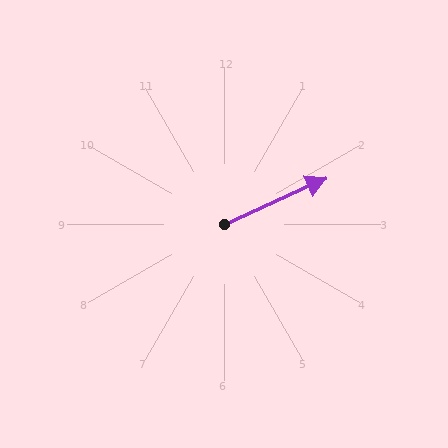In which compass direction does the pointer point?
Northeast.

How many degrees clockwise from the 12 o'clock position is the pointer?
Approximately 66 degrees.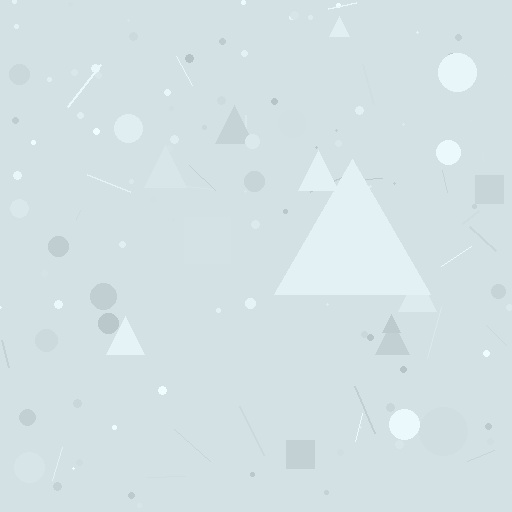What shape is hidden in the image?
A triangle is hidden in the image.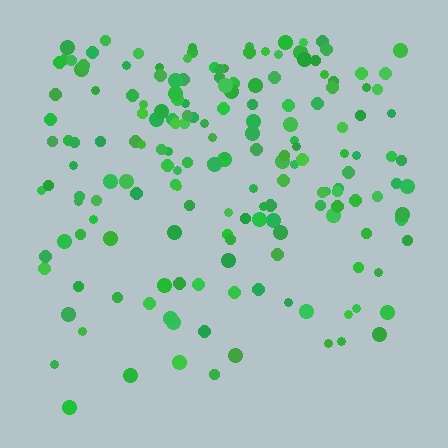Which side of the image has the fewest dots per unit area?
The bottom.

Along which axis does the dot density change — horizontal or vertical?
Vertical.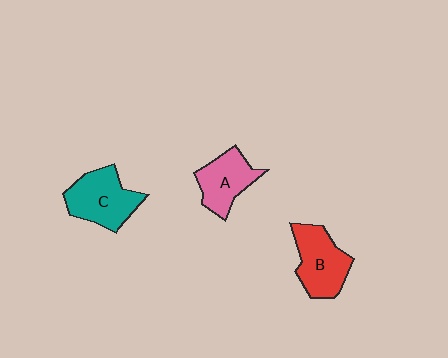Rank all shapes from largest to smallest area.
From largest to smallest: C (teal), B (red), A (pink).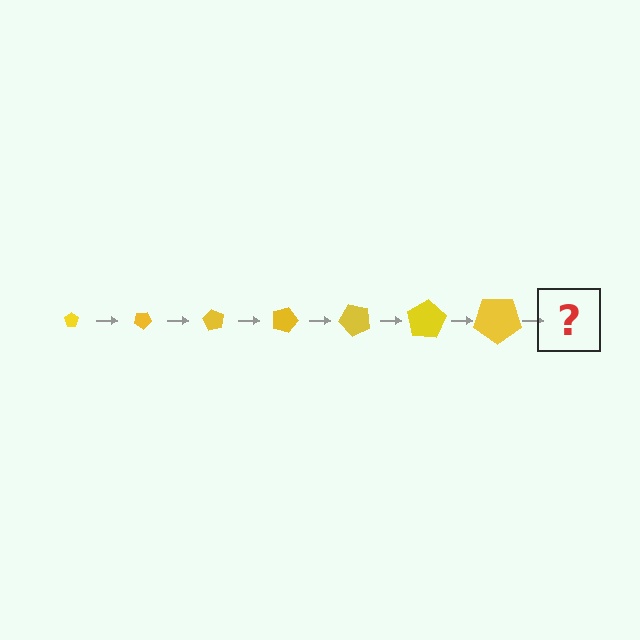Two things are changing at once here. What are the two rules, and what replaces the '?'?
The two rules are that the pentagon grows larger each step and it rotates 30 degrees each step. The '?' should be a pentagon, larger than the previous one and rotated 210 degrees from the start.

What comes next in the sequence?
The next element should be a pentagon, larger than the previous one and rotated 210 degrees from the start.